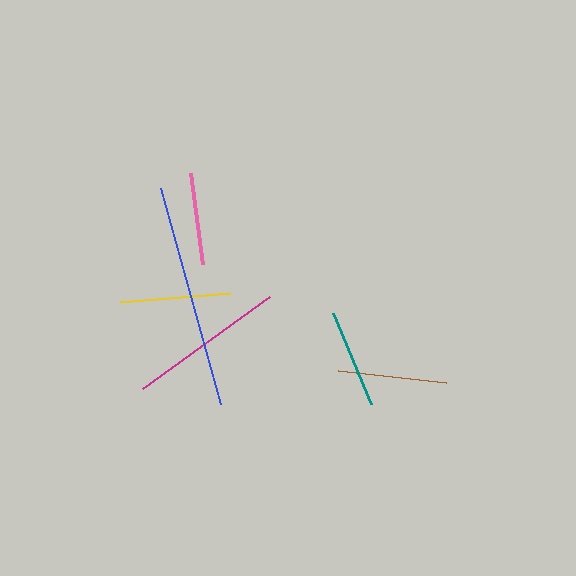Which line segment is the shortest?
The pink line is the shortest at approximately 92 pixels.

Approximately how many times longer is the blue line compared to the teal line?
The blue line is approximately 2.3 times the length of the teal line.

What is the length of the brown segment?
The brown segment is approximately 109 pixels long.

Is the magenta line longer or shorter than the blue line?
The blue line is longer than the magenta line.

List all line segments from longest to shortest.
From longest to shortest: blue, magenta, yellow, brown, teal, pink.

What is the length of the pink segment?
The pink segment is approximately 92 pixels long.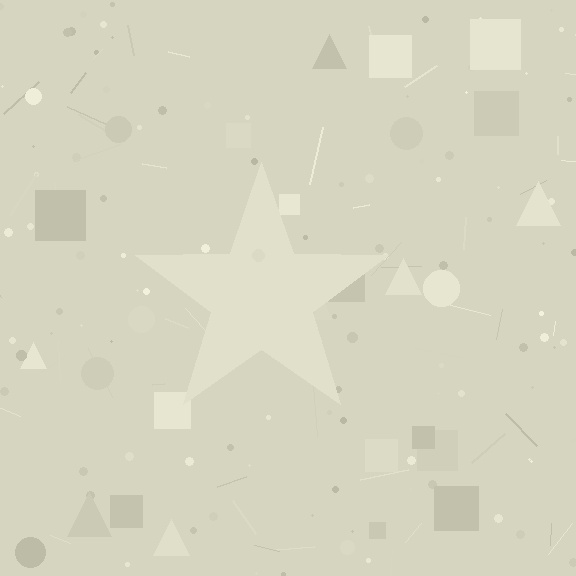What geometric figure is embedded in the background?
A star is embedded in the background.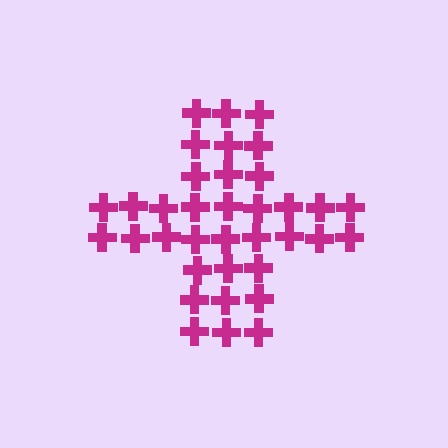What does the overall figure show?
The overall figure shows a cross.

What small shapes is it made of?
It is made of small crosses.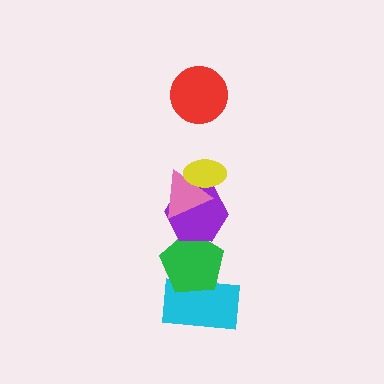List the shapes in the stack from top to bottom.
From top to bottom: the red circle, the yellow ellipse, the pink triangle, the purple hexagon, the green pentagon, the cyan rectangle.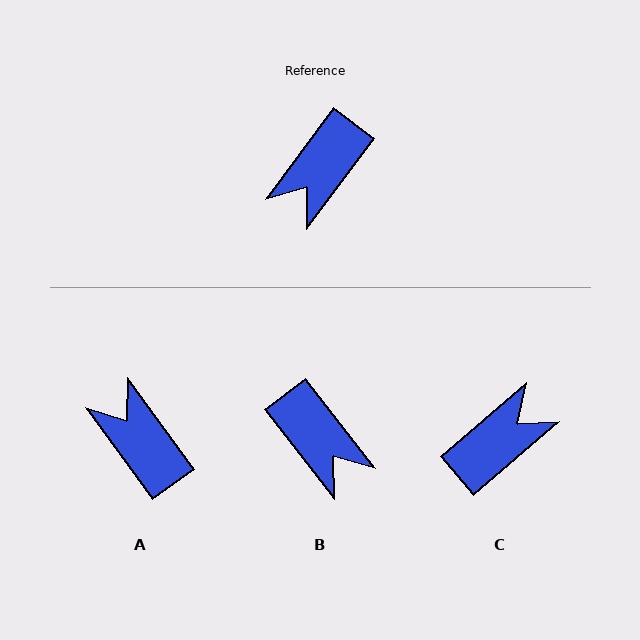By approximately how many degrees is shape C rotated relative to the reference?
Approximately 167 degrees counter-clockwise.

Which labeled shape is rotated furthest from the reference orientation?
C, about 167 degrees away.